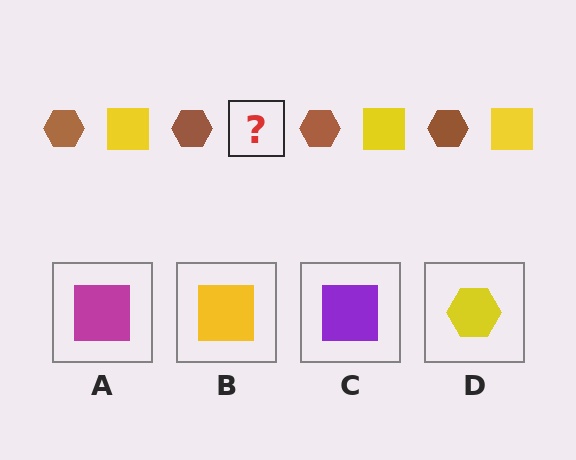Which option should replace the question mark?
Option B.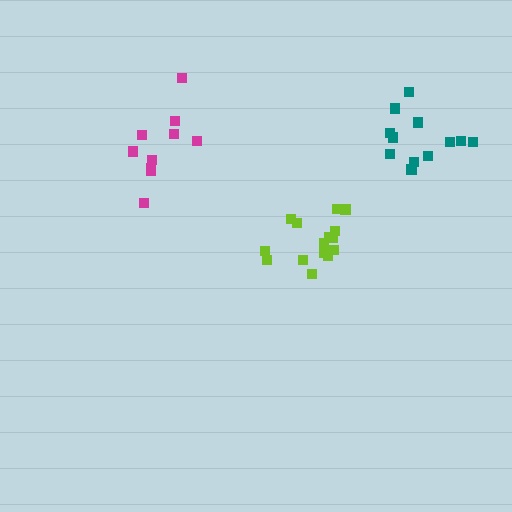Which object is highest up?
The teal cluster is topmost.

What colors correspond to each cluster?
The clusters are colored: magenta, lime, teal.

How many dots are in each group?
Group 1: 10 dots, Group 2: 15 dots, Group 3: 12 dots (37 total).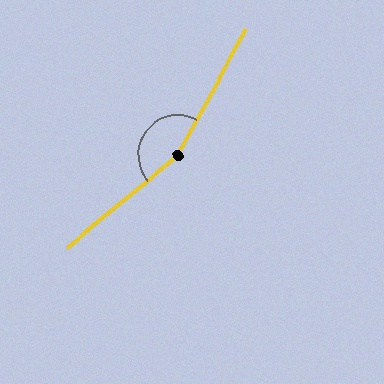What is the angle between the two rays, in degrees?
Approximately 158 degrees.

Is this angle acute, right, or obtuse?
It is obtuse.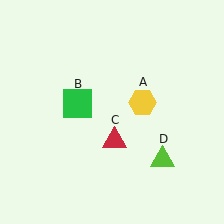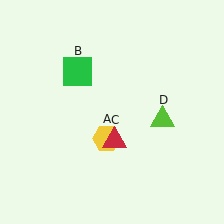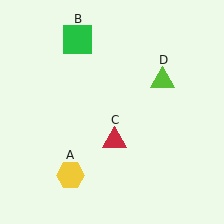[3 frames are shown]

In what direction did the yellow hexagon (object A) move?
The yellow hexagon (object A) moved down and to the left.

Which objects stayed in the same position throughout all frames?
Red triangle (object C) remained stationary.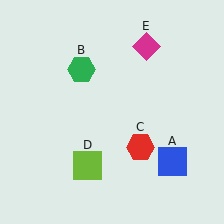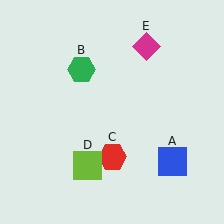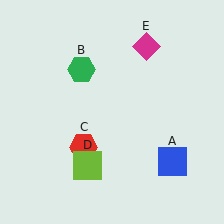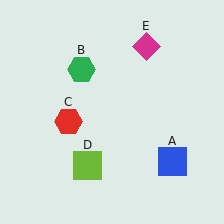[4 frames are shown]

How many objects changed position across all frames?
1 object changed position: red hexagon (object C).